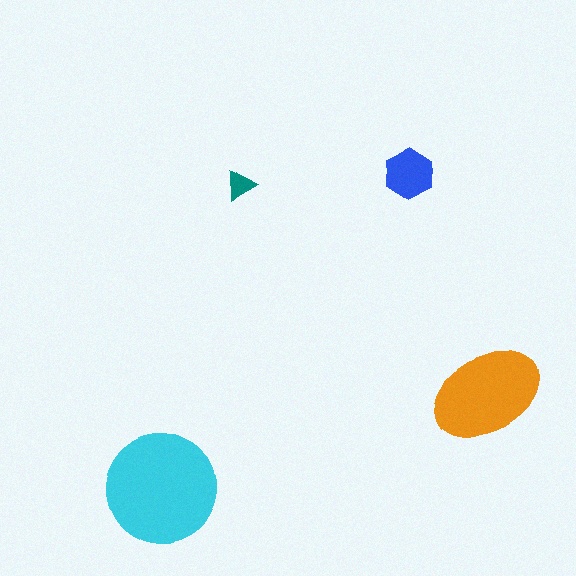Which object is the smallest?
The teal triangle.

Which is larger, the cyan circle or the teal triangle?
The cyan circle.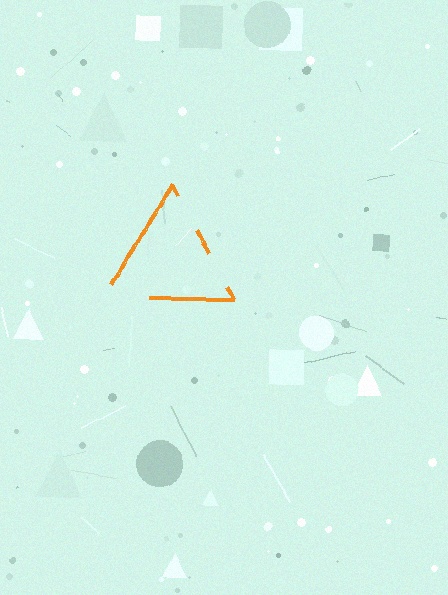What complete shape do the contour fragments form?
The contour fragments form a triangle.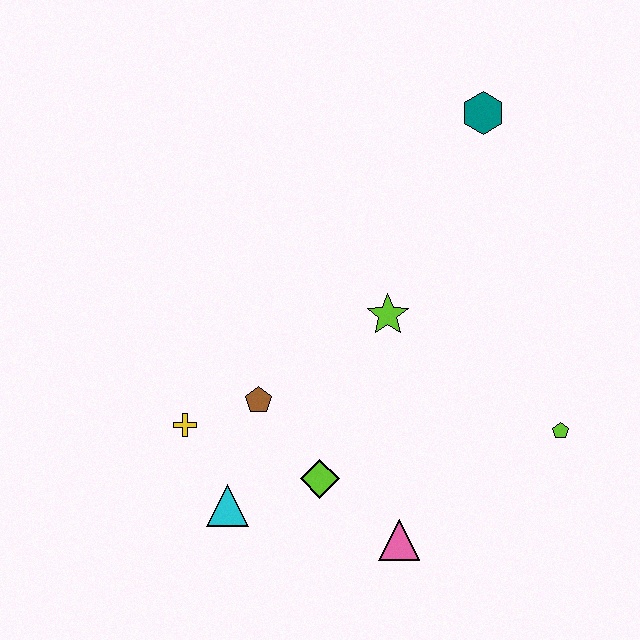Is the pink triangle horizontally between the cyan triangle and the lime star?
No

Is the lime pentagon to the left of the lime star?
No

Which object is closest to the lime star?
The brown pentagon is closest to the lime star.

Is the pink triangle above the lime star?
No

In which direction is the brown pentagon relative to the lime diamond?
The brown pentagon is above the lime diamond.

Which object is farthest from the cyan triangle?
The teal hexagon is farthest from the cyan triangle.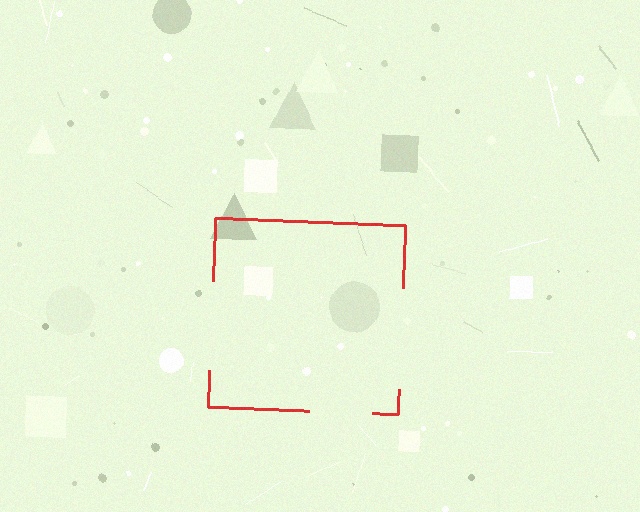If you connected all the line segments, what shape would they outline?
They would outline a square.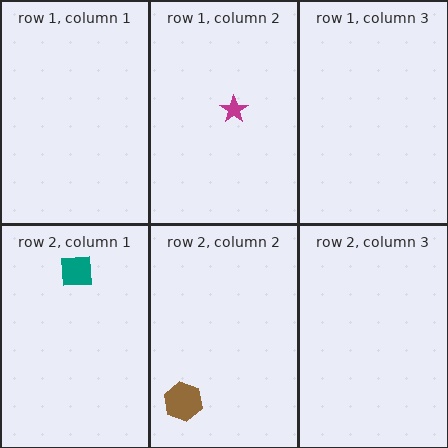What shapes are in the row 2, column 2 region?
The brown hexagon.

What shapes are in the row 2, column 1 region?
The teal square.